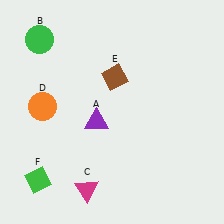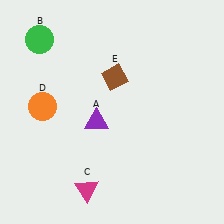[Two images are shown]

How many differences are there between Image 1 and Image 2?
There is 1 difference between the two images.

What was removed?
The green diamond (F) was removed in Image 2.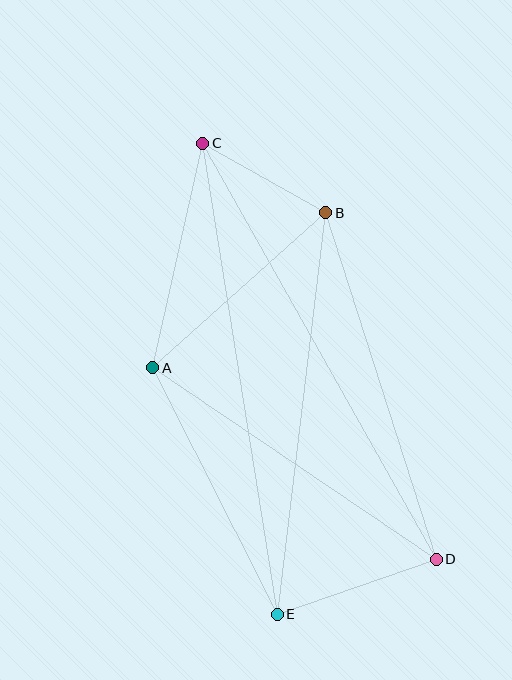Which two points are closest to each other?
Points B and C are closest to each other.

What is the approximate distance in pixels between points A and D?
The distance between A and D is approximately 343 pixels.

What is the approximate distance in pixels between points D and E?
The distance between D and E is approximately 169 pixels.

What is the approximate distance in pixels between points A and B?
The distance between A and B is approximately 232 pixels.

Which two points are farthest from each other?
Points C and D are farthest from each other.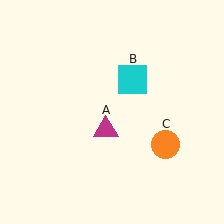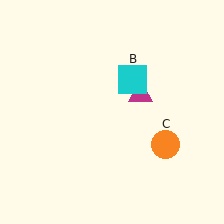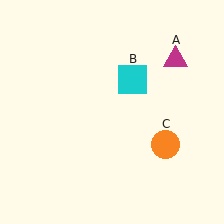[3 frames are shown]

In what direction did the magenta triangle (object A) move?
The magenta triangle (object A) moved up and to the right.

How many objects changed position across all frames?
1 object changed position: magenta triangle (object A).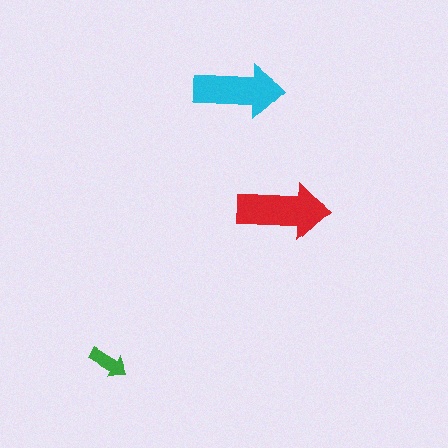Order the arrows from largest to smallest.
the red one, the cyan one, the green one.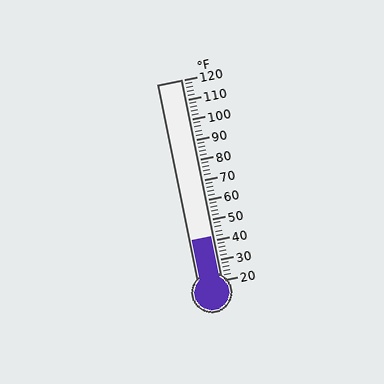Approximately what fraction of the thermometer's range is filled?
The thermometer is filled to approximately 20% of its range.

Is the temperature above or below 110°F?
The temperature is below 110°F.